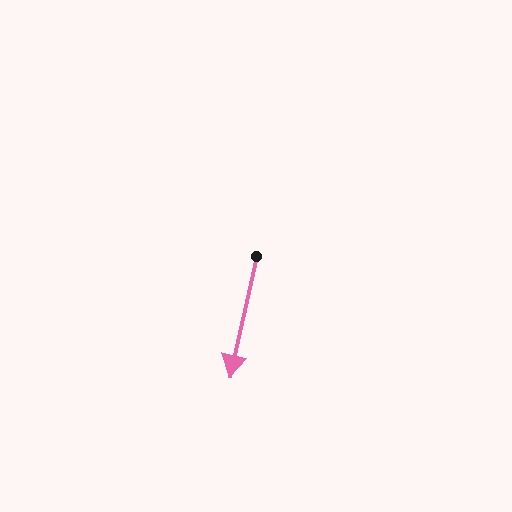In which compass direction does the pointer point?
South.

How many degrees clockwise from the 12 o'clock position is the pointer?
Approximately 193 degrees.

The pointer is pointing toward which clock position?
Roughly 6 o'clock.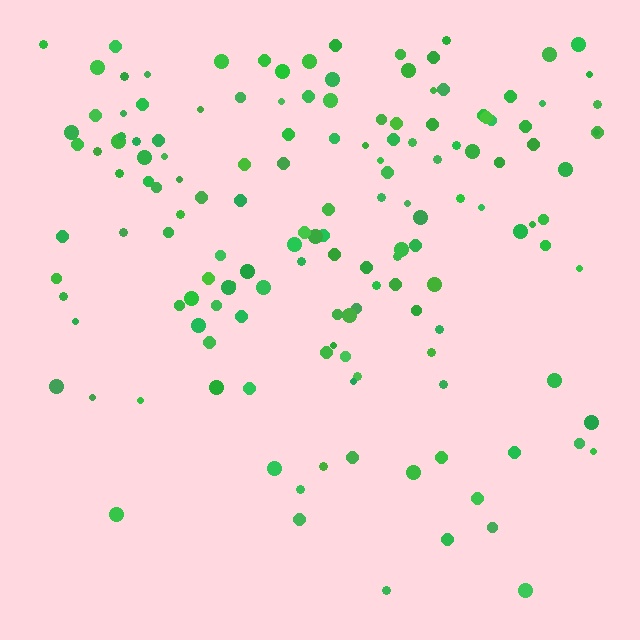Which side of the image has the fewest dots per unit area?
The bottom.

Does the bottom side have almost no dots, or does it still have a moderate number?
Still a moderate number, just noticeably fewer than the top.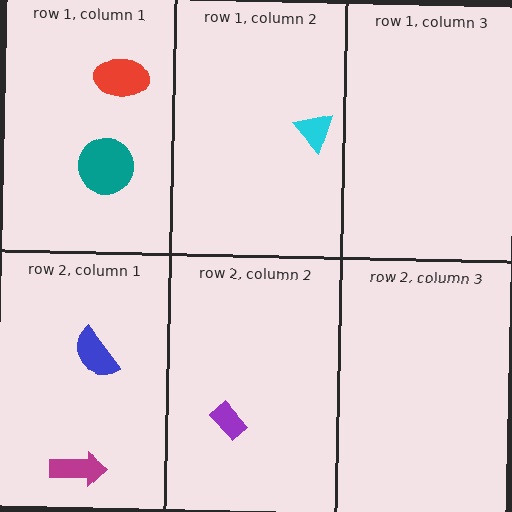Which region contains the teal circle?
The row 1, column 1 region.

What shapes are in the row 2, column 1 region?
The blue semicircle, the magenta arrow.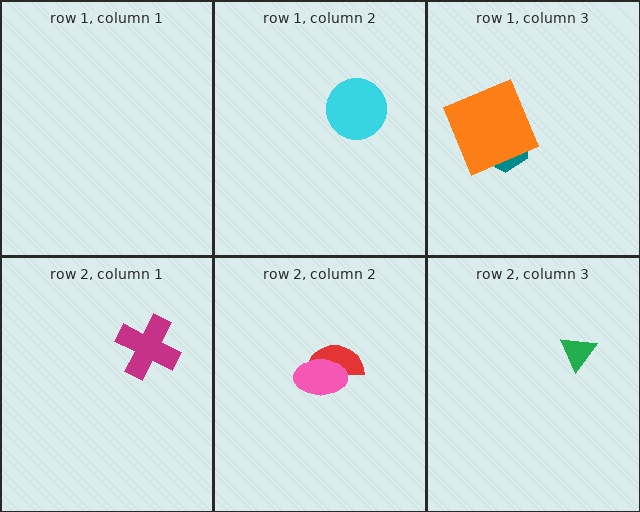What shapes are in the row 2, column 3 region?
The green triangle.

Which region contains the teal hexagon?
The row 1, column 3 region.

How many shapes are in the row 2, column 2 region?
2.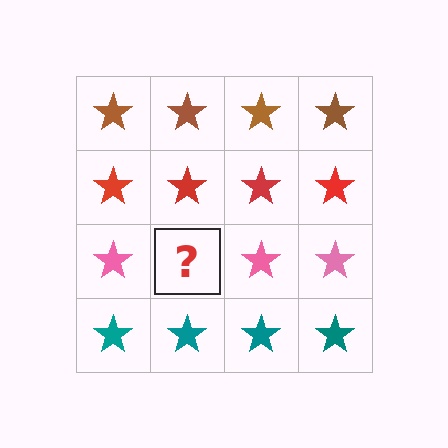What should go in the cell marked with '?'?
The missing cell should contain a pink star.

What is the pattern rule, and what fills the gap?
The rule is that each row has a consistent color. The gap should be filled with a pink star.